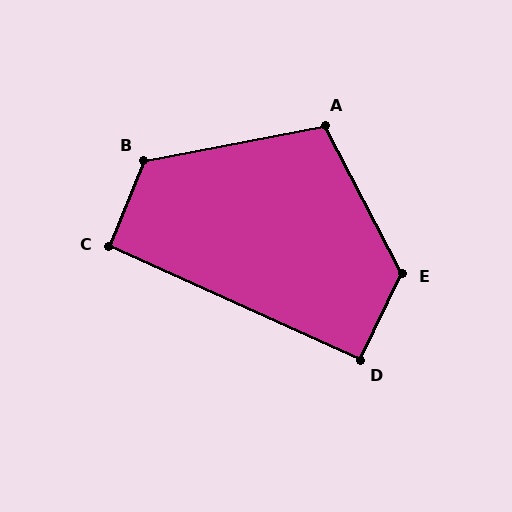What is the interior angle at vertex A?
Approximately 107 degrees (obtuse).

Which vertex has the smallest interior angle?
D, at approximately 92 degrees.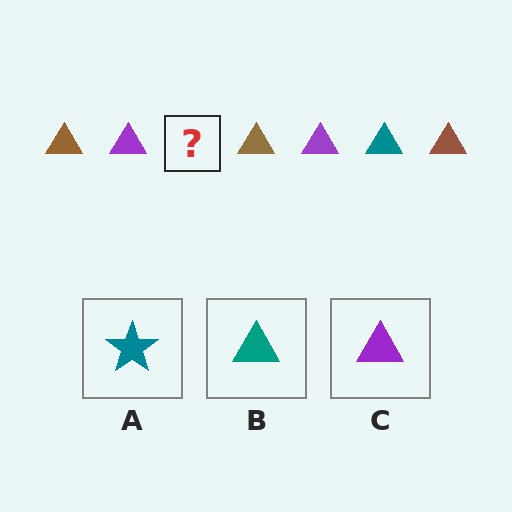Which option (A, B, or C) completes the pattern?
B.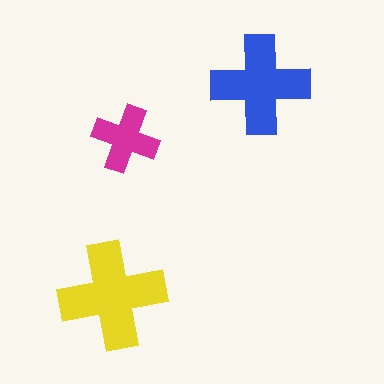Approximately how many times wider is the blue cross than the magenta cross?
About 1.5 times wider.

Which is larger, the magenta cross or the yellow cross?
The yellow one.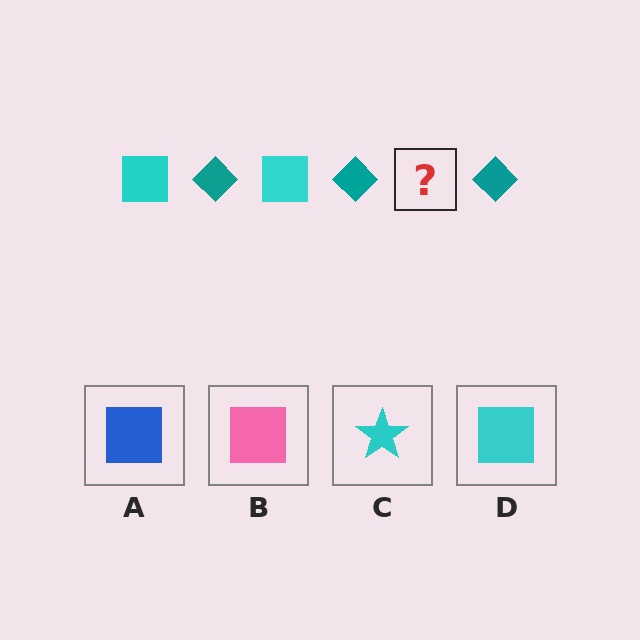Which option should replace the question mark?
Option D.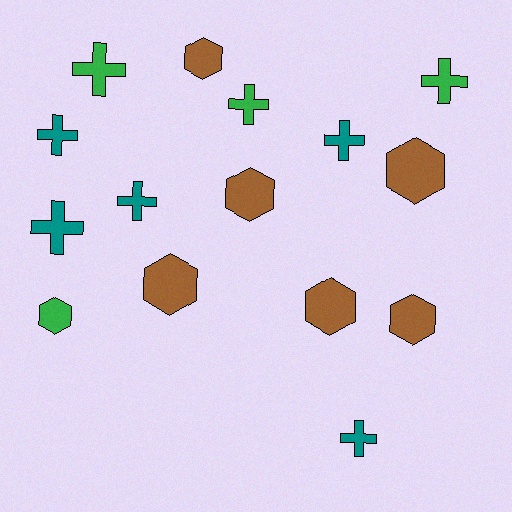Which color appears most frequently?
Brown, with 6 objects.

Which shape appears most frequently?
Cross, with 8 objects.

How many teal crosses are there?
There are 5 teal crosses.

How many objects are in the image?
There are 15 objects.